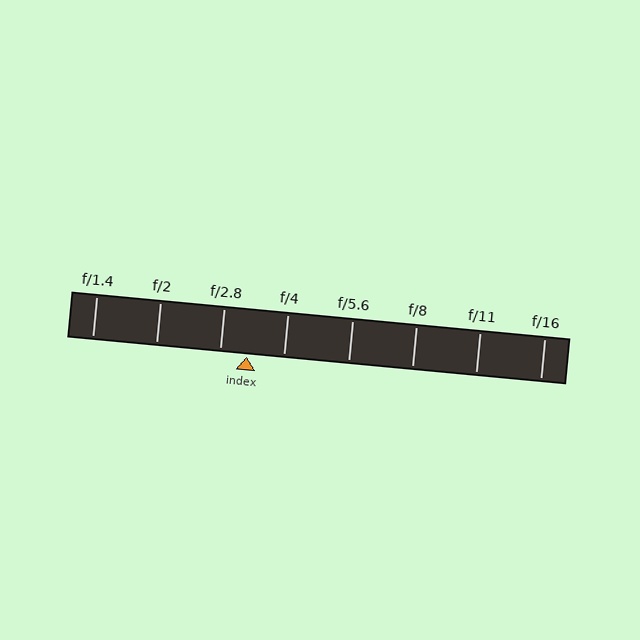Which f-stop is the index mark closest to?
The index mark is closest to f/2.8.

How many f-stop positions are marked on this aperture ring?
There are 8 f-stop positions marked.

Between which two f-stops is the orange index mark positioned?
The index mark is between f/2.8 and f/4.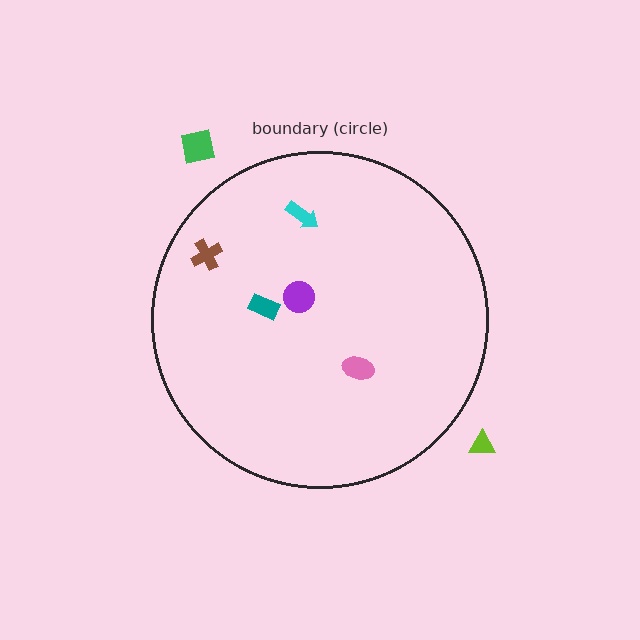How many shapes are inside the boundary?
5 inside, 2 outside.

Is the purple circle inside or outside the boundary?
Inside.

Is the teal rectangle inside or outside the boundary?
Inside.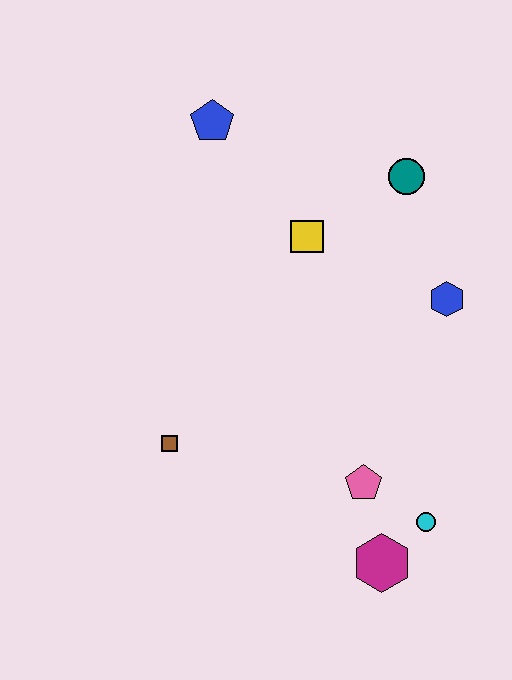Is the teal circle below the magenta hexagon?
No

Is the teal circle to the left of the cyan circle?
Yes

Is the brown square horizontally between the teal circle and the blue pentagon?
No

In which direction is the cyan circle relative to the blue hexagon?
The cyan circle is below the blue hexagon.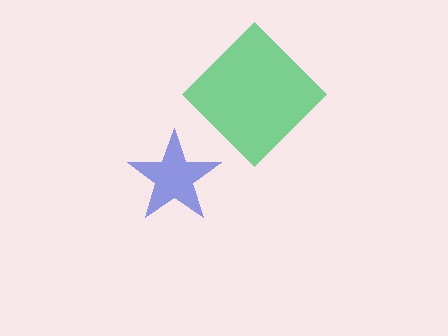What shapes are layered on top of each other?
The layered shapes are: a blue star, a green diamond.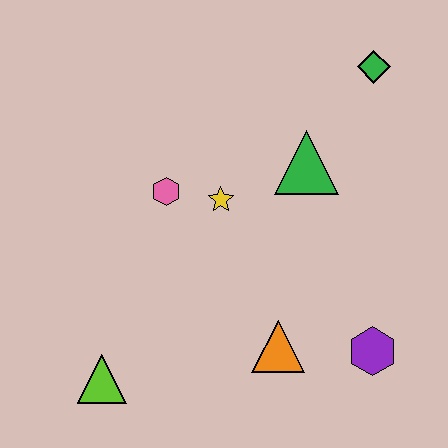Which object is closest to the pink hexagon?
The yellow star is closest to the pink hexagon.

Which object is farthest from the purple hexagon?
The green diamond is farthest from the purple hexagon.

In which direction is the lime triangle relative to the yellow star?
The lime triangle is below the yellow star.